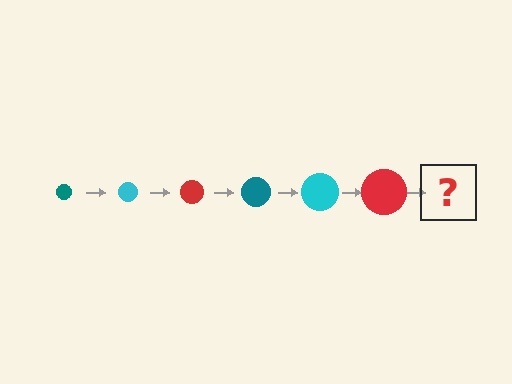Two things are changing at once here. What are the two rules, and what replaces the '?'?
The two rules are that the circle grows larger each step and the color cycles through teal, cyan, and red. The '?' should be a teal circle, larger than the previous one.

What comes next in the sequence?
The next element should be a teal circle, larger than the previous one.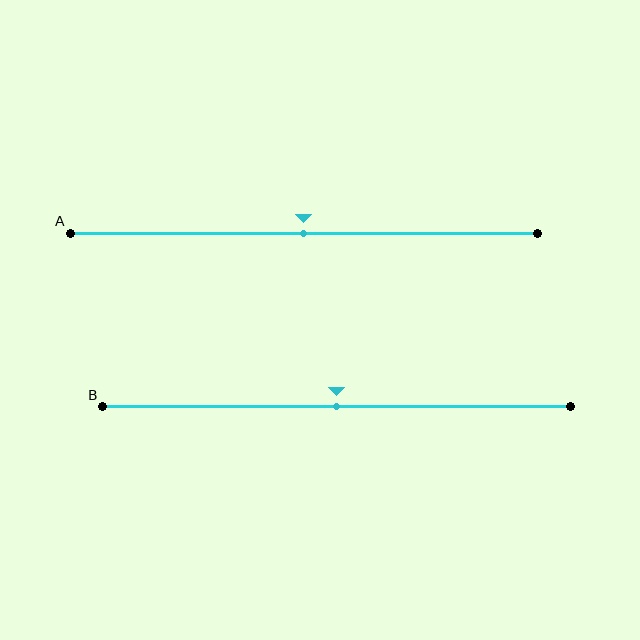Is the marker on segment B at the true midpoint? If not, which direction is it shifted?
Yes, the marker on segment B is at the true midpoint.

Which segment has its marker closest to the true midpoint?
Segment A has its marker closest to the true midpoint.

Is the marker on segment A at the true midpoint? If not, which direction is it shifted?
Yes, the marker on segment A is at the true midpoint.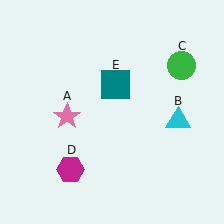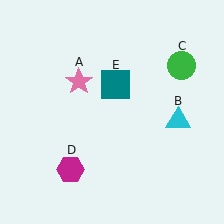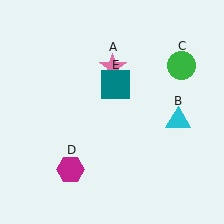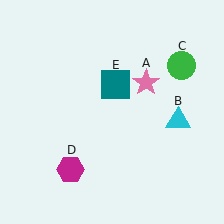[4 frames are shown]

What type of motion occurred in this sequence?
The pink star (object A) rotated clockwise around the center of the scene.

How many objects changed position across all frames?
1 object changed position: pink star (object A).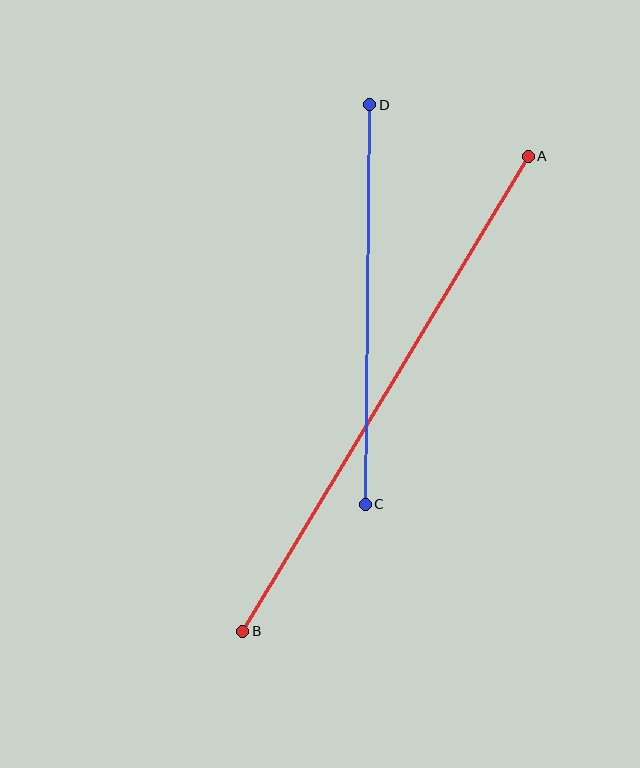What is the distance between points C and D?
The distance is approximately 400 pixels.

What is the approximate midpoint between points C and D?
The midpoint is at approximately (367, 305) pixels.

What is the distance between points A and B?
The distance is approximately 554 pixels.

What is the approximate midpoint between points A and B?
The midpoint is at approximately (385, 394) pixels.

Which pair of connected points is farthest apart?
Points A and B are farthest apart.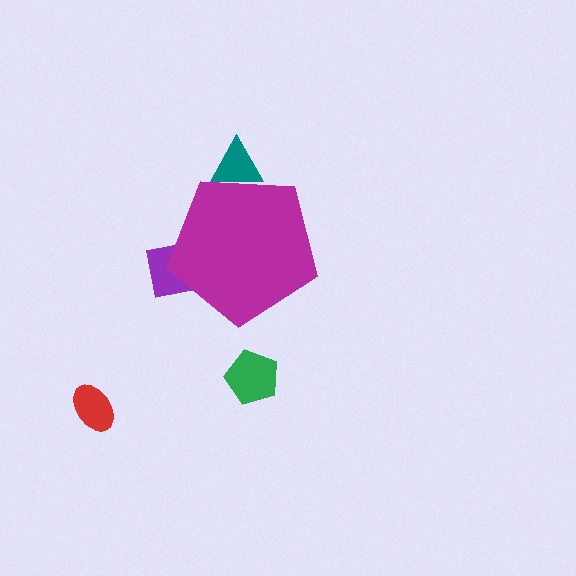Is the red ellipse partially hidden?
No, the red ellipse is fully visible.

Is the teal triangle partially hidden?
Yes, the teal triangle is partially hidden behind the magenta pentagon.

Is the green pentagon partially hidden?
No, the green pentagon is fully visible.